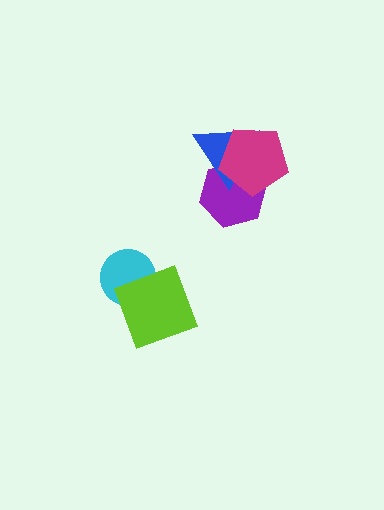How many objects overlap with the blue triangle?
2 objects overlap with the blue triangle.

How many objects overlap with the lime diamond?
1 object overlaps with the lime diamond.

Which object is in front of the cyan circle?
The lime diamond is in front of the cyan circle.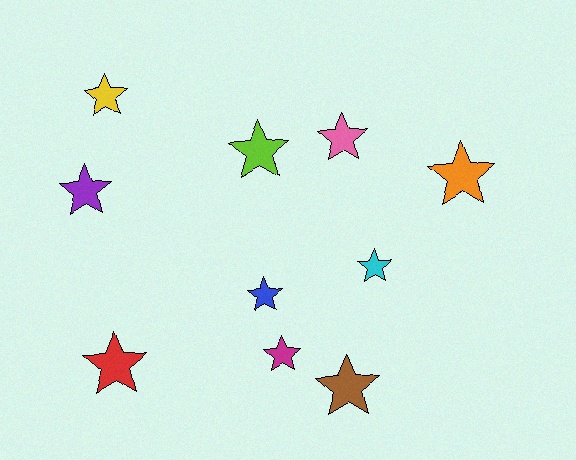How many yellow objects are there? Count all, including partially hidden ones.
There is 1 yellow object.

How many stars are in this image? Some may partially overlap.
There are 10 stars.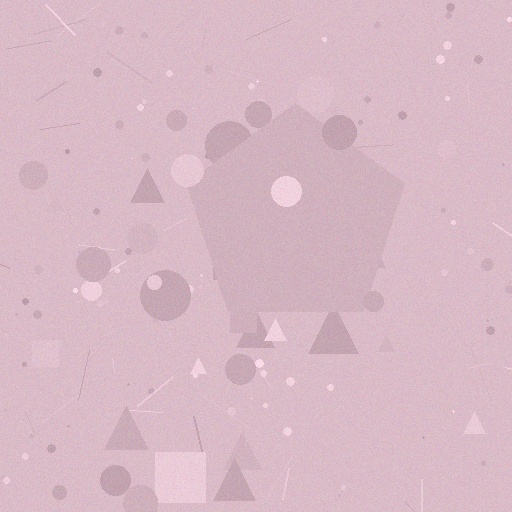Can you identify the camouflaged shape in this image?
The camouflaged shape is a pentagon.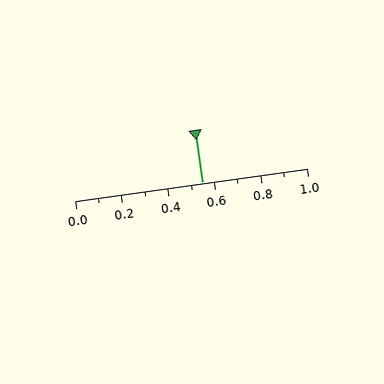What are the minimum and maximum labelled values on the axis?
The axis runs from 0.0 to 1.0.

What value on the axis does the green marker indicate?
The marker indicates approximately 0.55.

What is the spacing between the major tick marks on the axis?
The major ticks are spaced 0.2 apart.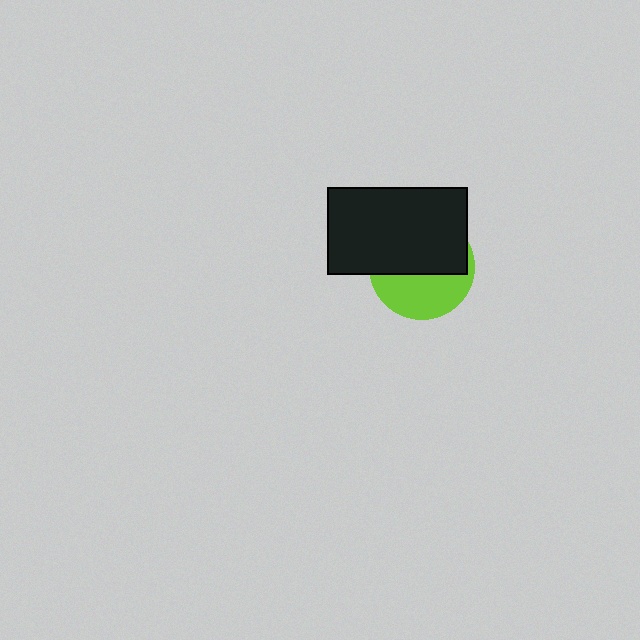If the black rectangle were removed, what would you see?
You would see the complete lime circle.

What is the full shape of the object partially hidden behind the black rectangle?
The partially hidden object is a lime circle.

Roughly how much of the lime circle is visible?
A small part of it is visible (roughly 42%).